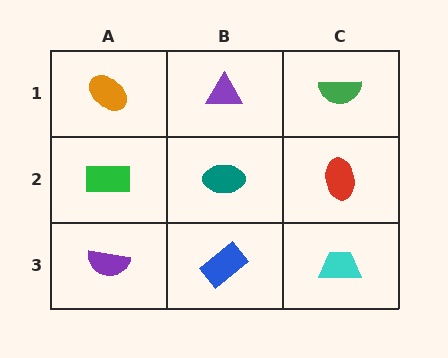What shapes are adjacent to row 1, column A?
A green rectangle (row 2, column A), a purple triangle (row 1, column B).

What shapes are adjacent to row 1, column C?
A red ellipse (row 2, column C), a purple triangle (row 1, column B).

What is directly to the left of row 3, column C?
A blue rectangle.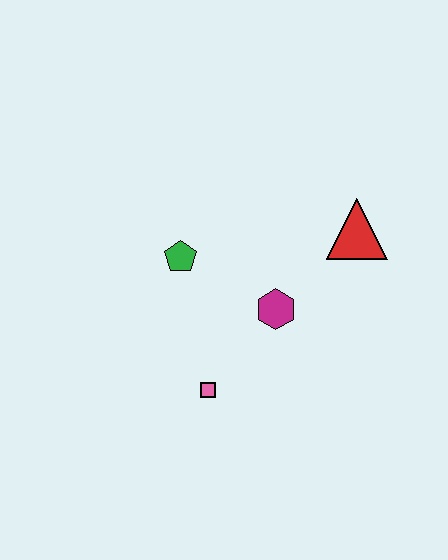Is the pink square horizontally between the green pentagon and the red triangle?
Yes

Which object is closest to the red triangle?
The magenta hexagon is closest to the red triangle.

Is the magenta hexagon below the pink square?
No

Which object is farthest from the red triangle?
The pink square is farthest from the red triangle.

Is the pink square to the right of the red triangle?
No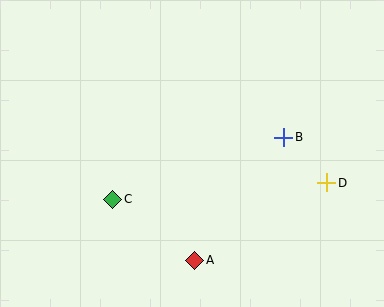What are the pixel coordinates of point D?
Point D is at (327, 183).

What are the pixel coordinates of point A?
Point A is at (195, 260).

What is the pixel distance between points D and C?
The distance between D and C is 215 pixels.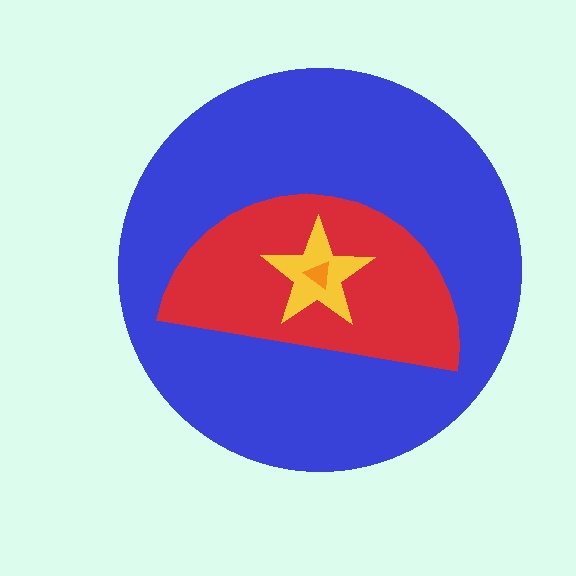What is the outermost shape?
The blue circle.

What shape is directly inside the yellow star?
The orange triangle.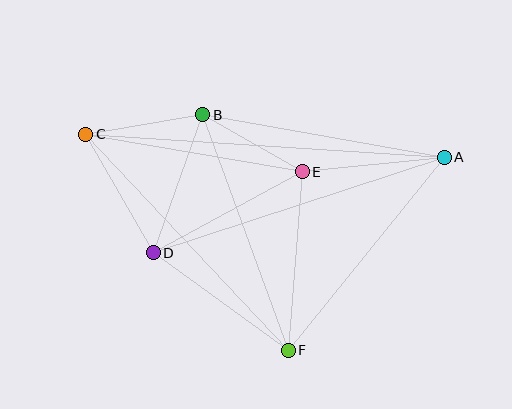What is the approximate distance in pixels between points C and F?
The distance between C and F is approximately 296 pixels.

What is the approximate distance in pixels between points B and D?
The distance between B and D is approximately 147 pixels.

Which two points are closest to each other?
Points B and E are closest to each other.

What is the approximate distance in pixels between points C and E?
The distance between C and E is approximately 220 pixels.